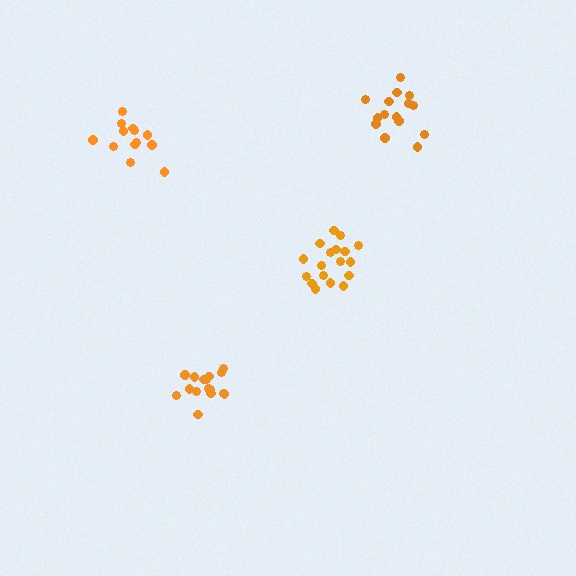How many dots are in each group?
Group 1: 18 dots, Group 2: 13 dots, Group 3: 15 dots, Group 4: 16 dots (62 total).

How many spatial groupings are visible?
There are 4 spatial groupings.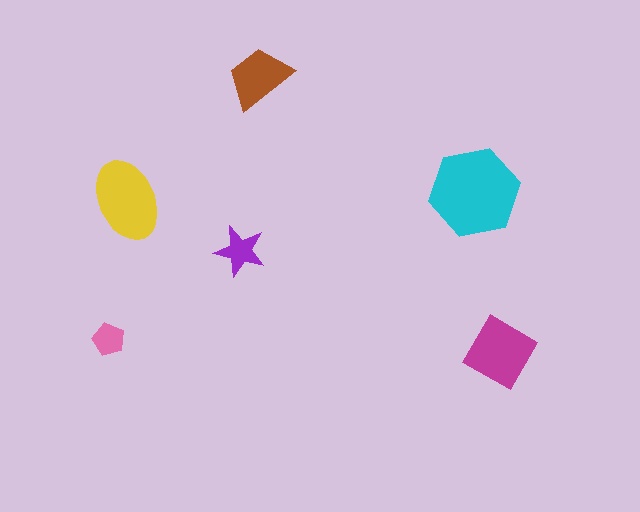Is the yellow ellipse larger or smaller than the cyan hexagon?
Smaller.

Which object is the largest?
The cyan hexagon.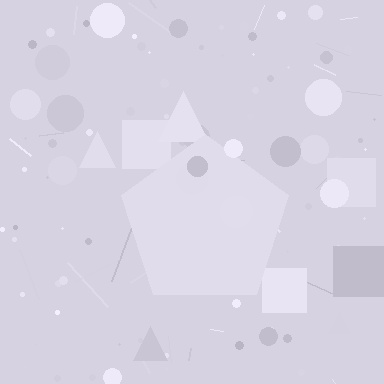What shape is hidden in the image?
A pentagon is hidden in the image.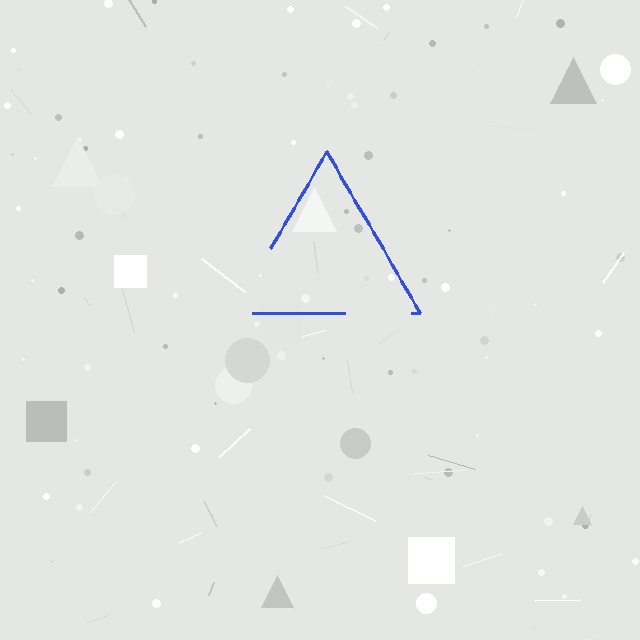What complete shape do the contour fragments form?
The contour fragments form a triangle.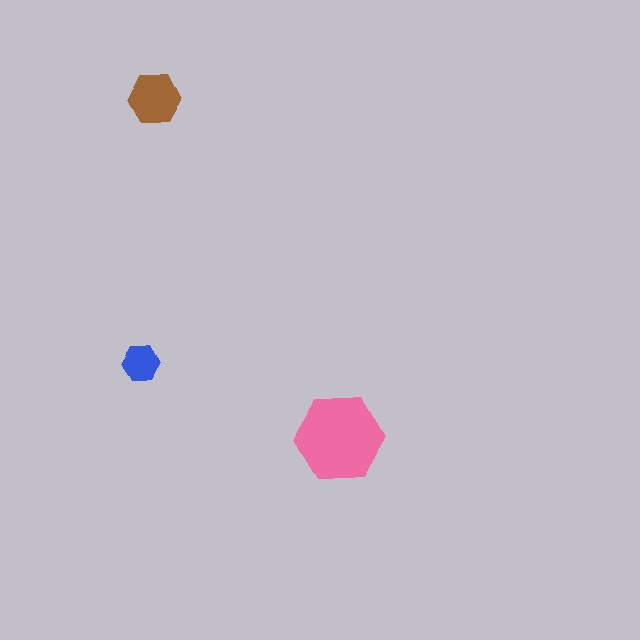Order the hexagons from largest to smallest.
the pink one, the brown one, the blue one.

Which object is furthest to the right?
The pink hexagon is rightmost.